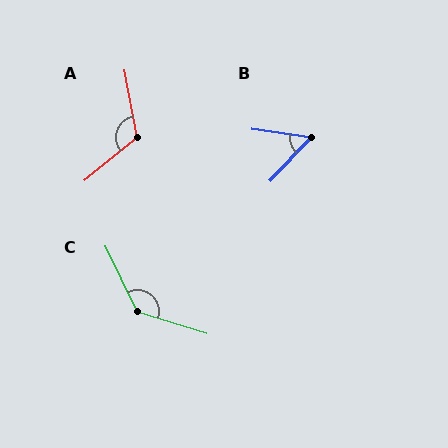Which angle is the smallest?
B, at approximately 55 degrees.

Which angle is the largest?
C, at approximately 133 degrees.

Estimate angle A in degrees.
Approximately 118 degrees.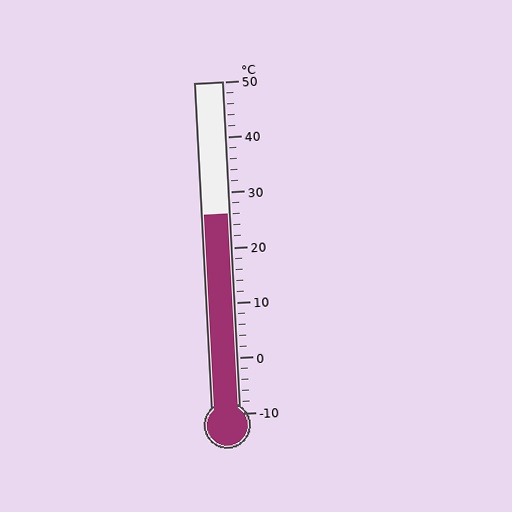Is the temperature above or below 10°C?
The temperature is above 10°C.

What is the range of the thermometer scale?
The thermometer scale ranges from -10°C to 50°C.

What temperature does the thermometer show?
The thermometer shows approximately 26°C.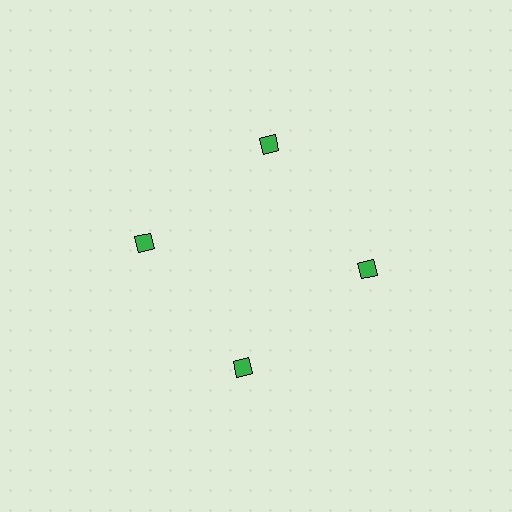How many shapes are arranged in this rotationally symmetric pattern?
There are 4 shapes, arranged in 4 groups of 1.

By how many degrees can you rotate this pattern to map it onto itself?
The pattern maps onto itself every 90 degrees of rotation.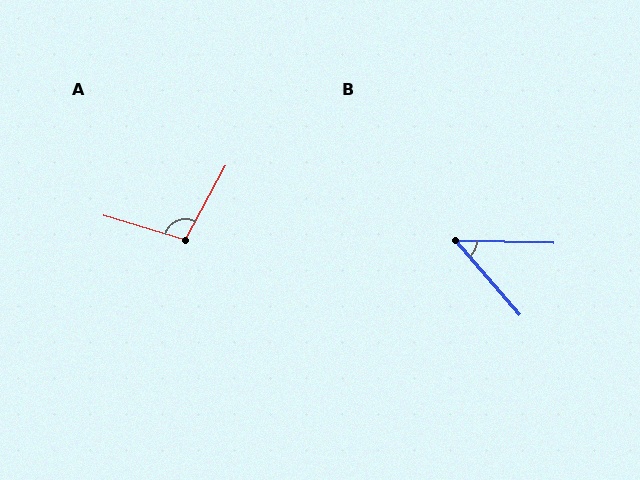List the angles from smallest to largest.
B (48°), A (102°).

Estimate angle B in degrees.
Approximately 48 degrees.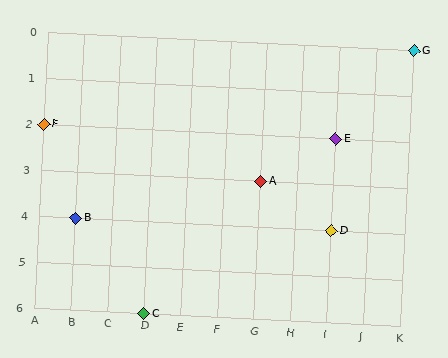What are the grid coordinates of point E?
Point E is at grid coordinates (I, 2).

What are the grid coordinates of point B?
Point B is at grid coordinates (B, 4).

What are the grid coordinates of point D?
Point D is at grid coordinates (I, 4).